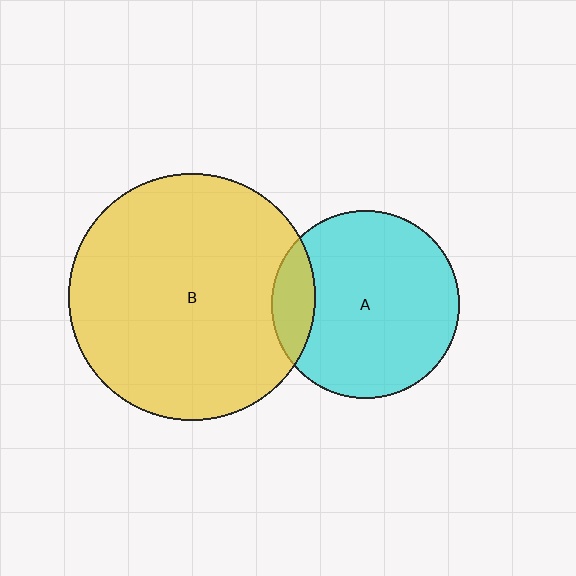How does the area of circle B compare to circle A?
Approximately 1.7 times.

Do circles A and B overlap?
Yes.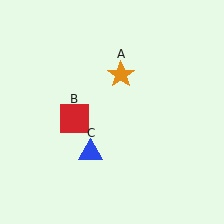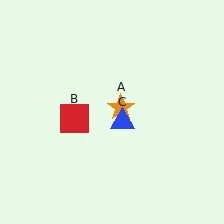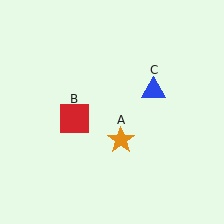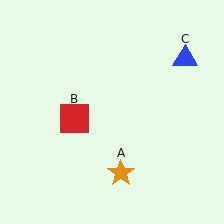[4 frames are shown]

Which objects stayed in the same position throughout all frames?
Red square (object B) remained stationary.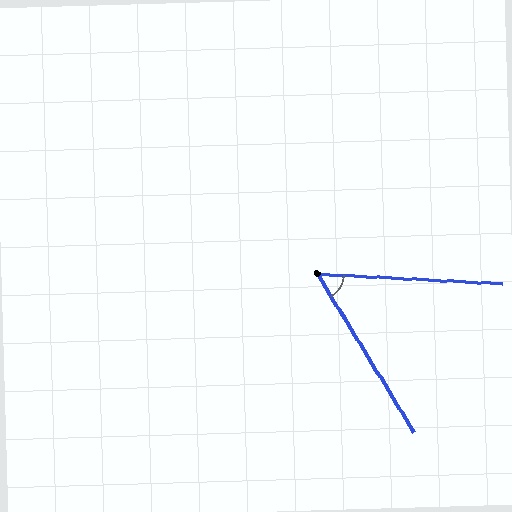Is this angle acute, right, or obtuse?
It is acute.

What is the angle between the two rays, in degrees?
Approximately 56 degrees.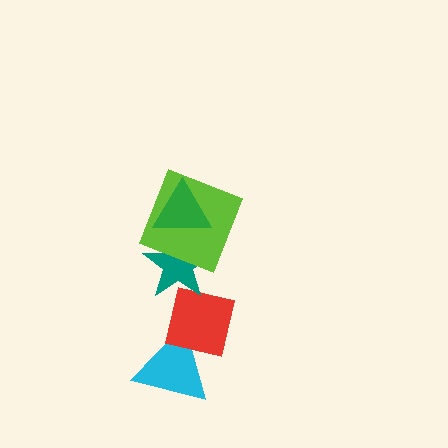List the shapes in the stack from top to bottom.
From top to bottom: the green triangle, the lime square, the teal star, the red square, the cyan triangle.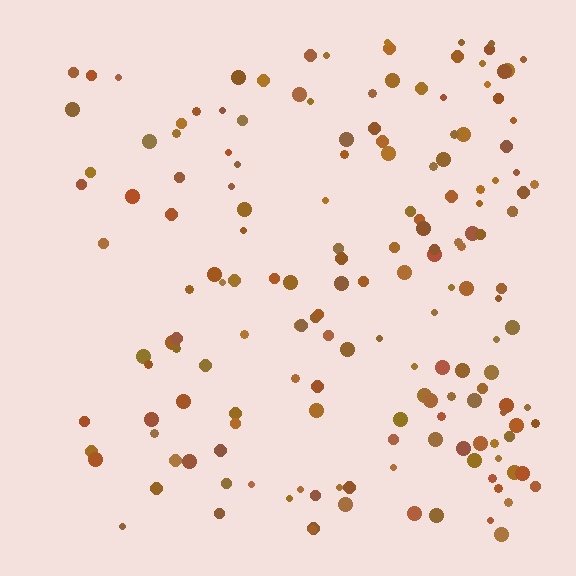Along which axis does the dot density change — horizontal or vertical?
Horizontal.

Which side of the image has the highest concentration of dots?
The right.